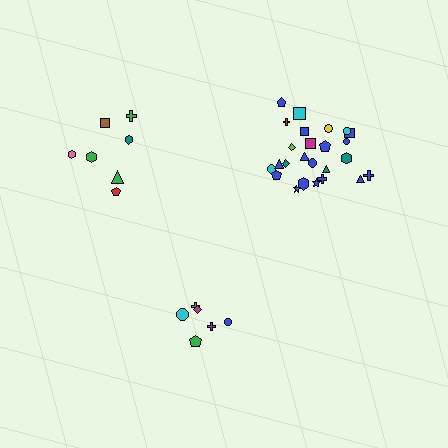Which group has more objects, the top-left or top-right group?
The top-right group.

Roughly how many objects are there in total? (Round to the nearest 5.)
Roughly 40 objects in total.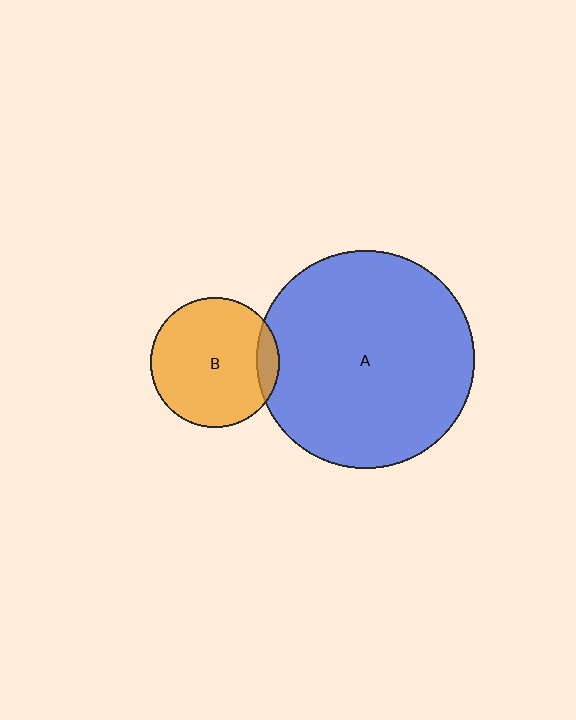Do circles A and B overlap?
Yes.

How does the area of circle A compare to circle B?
Approximately 2.8 times.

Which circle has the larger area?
Circle A (blue).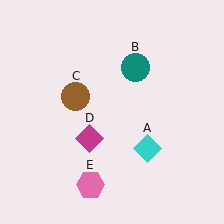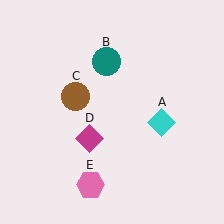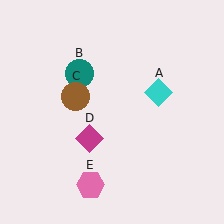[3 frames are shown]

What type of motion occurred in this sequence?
The cyan diamond (object A), teal circle (object B) rotated counterclockwise around the center of the scene.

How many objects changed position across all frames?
2 objects changed position: cyan diamond (object A), teal circle (object B).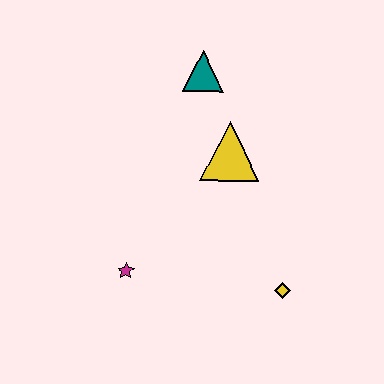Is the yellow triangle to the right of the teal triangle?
Yes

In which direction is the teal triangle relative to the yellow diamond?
The teal triangle is above the yellow diamond.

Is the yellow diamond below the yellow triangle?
Yes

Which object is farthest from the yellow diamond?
The teal triangle is farthest from the yellow diamond.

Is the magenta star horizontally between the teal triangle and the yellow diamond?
No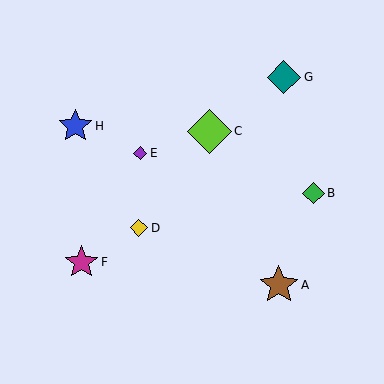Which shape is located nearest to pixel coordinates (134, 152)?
The purple diamond (labeled E) at (140, 153) is nearest to that location.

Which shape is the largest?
The lime diamond (labeled C) is the largest.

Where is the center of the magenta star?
The center of the magenta star is at (81, 262).